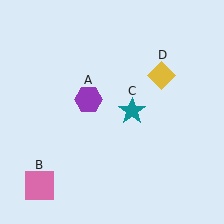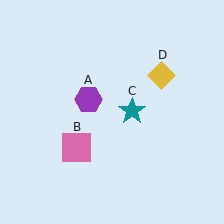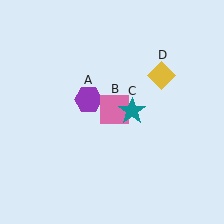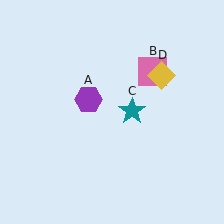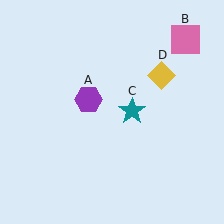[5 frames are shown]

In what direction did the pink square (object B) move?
The pink square (object B) moved up and to the right.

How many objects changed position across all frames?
1 object changed position: pink square (object B).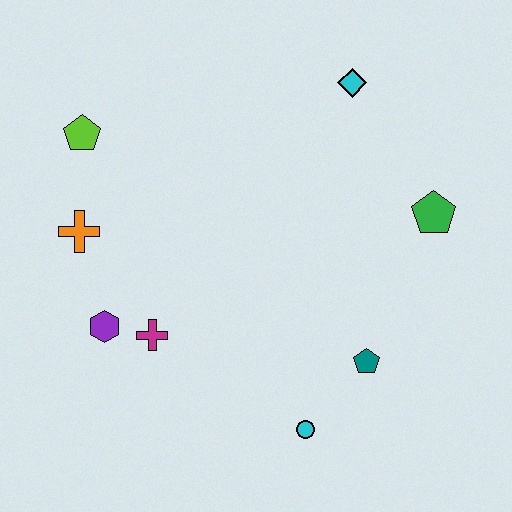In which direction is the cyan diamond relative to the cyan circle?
The cyan diamond is above the cyan circle.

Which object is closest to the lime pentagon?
The orange cross is closest to the lime pentagon.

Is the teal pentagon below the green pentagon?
Yes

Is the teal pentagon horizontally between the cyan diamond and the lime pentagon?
No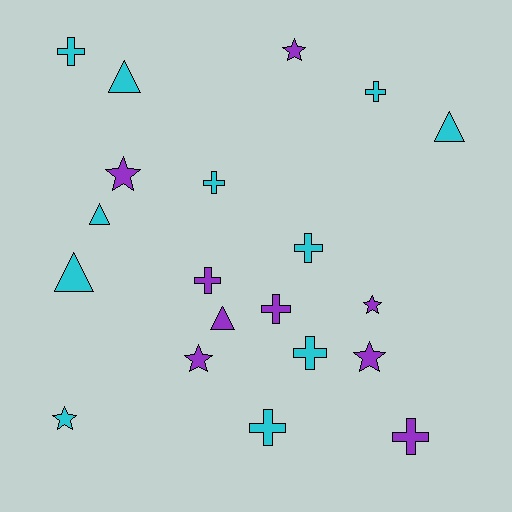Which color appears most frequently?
Cyan, with 11 objects.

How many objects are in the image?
There are 20 objects.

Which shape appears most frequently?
Cross, with 9 objects.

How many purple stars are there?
There are 5 purple stars.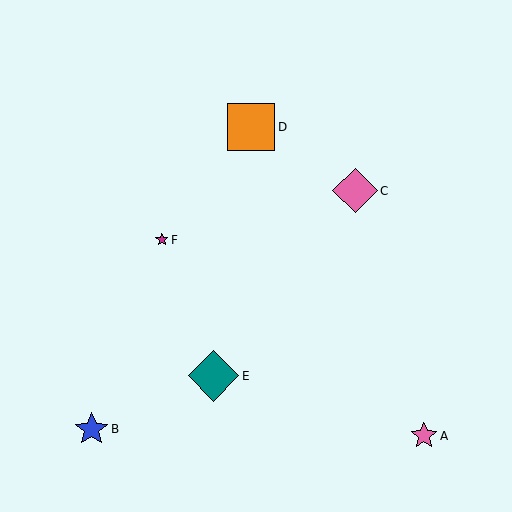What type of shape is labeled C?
Shape C is a pink diamond.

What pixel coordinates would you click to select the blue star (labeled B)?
Click at (92, 429) to select the blue star B.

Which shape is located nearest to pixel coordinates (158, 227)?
The magenta star (labeled F) at (162, 240) is nearest to that location.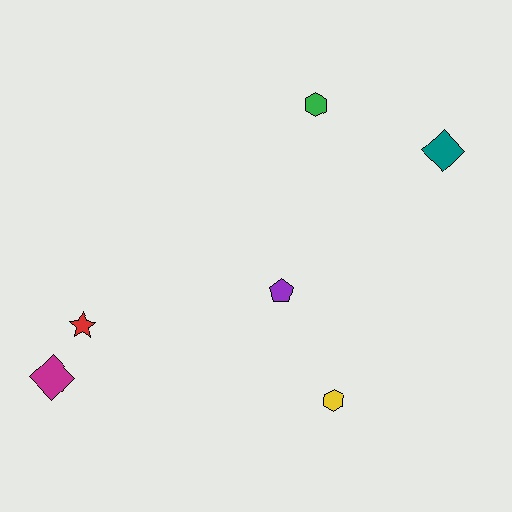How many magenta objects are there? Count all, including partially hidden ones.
There is 1 magenta object.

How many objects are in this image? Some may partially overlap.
There are 6 objects.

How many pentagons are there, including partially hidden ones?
There is 1 pentagon.